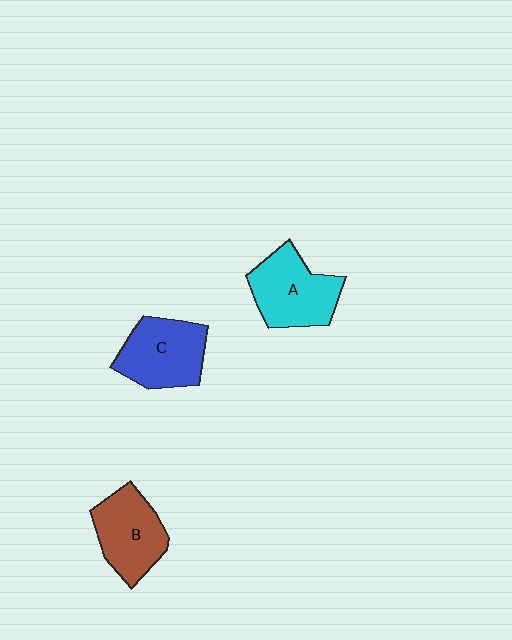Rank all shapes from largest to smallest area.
From largest to smallest: A (cyan), C (blue), B (brown).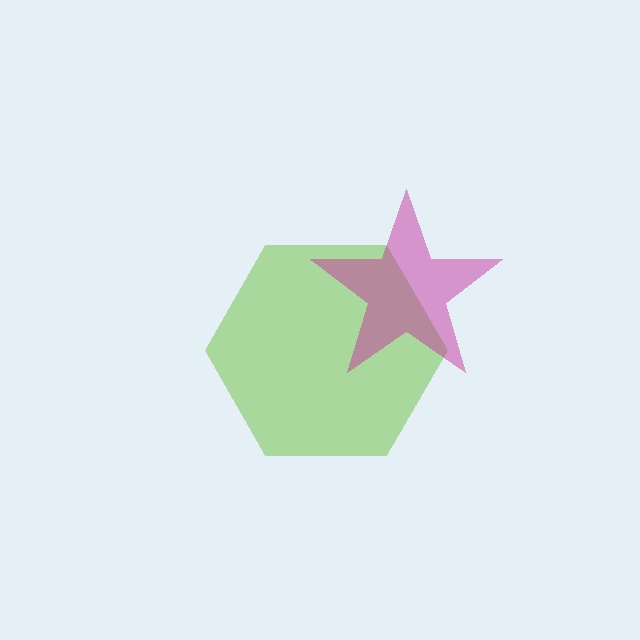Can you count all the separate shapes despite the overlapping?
Yes, there are 2 separate shapes.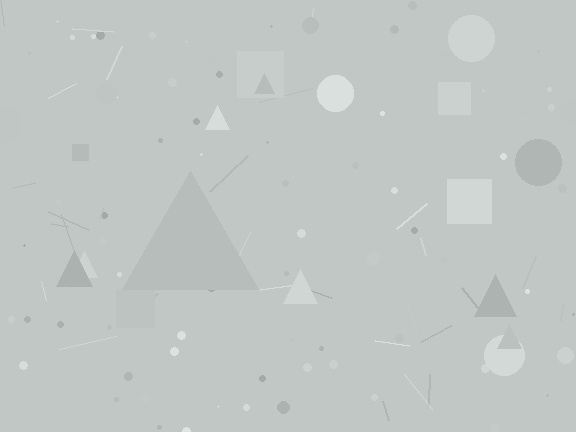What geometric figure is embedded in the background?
A triangle is embedded in the background.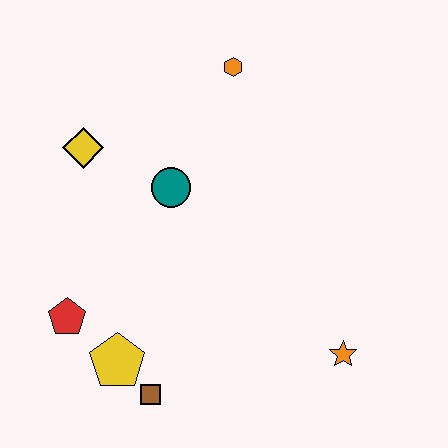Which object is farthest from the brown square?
The orange hexagon is farthest from the brown square.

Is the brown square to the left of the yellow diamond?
No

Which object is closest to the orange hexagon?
The teal circle is closest to the orange hexagon.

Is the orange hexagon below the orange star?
No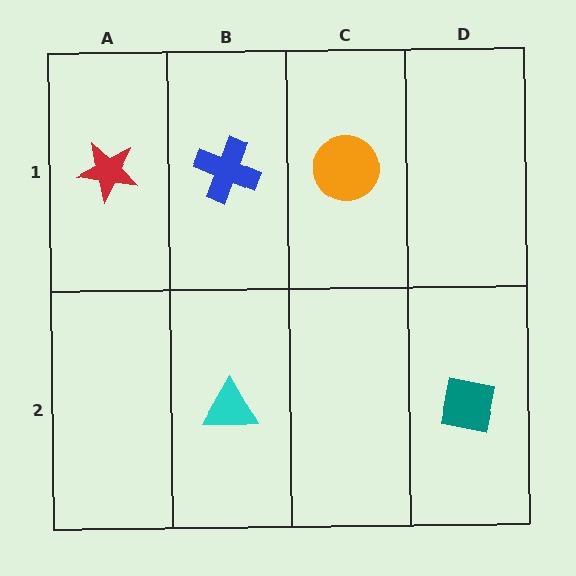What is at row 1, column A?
A red star.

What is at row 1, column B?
A blue cross.